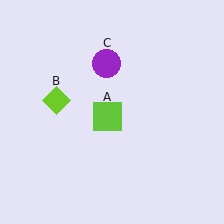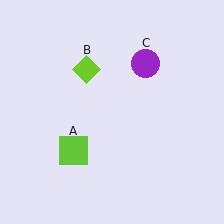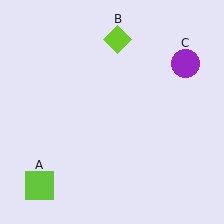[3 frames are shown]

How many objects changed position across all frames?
3 objects changed position: lime square (object A), lime diamond (object B), purple circle (object C).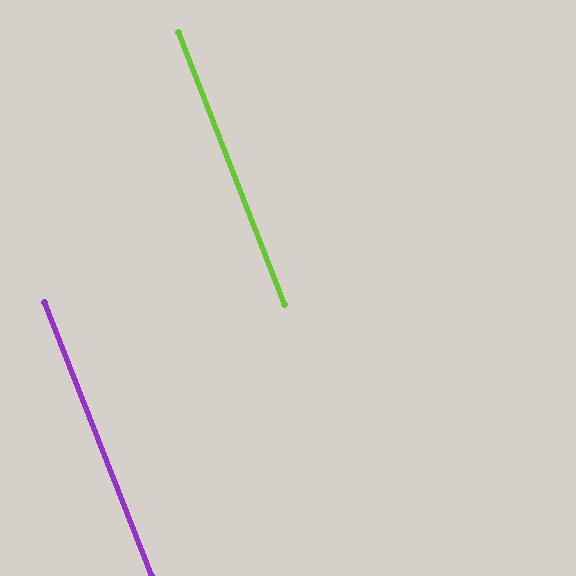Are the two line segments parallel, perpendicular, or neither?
Parallel — their directions differ by only 0.3°.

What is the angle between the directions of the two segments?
Approximately 0 degrees.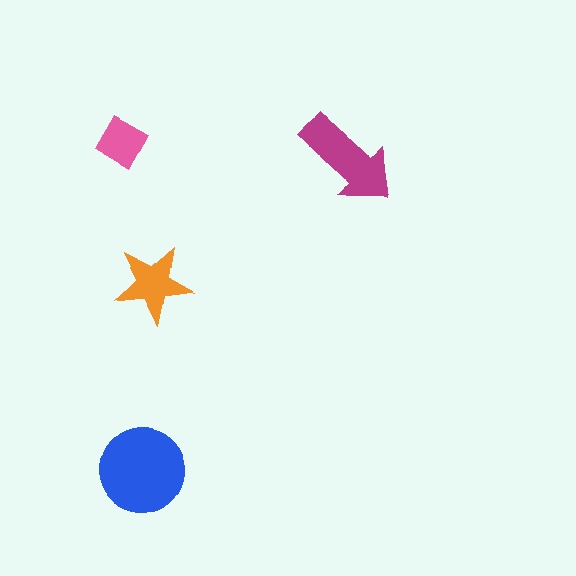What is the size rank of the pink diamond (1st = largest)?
4th.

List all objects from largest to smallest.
The blue circle, the magenta arrow, the orange star, the pink diamond.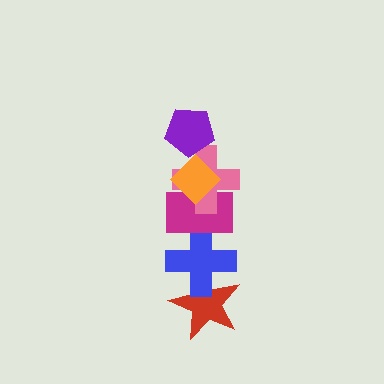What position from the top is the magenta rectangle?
The magenta rectangle is 4th from the top.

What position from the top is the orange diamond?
The orange diamond is 2nd from the top.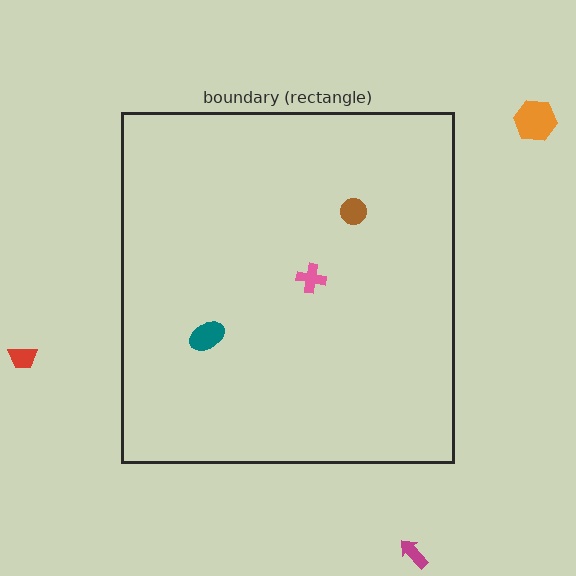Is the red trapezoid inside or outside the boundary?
Outside.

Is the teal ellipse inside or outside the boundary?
Inside.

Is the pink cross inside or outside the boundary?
Inside.